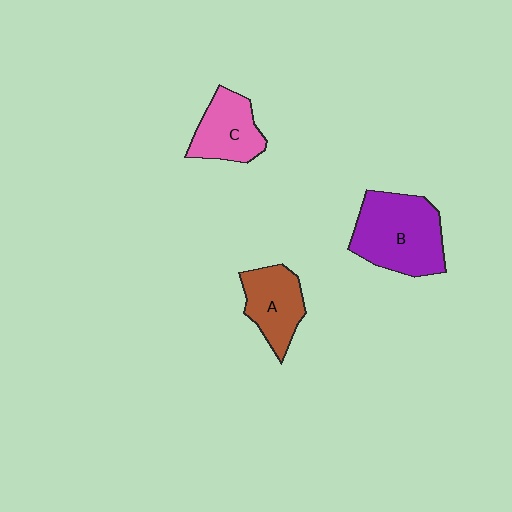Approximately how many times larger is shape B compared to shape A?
Approximately 1.6 times.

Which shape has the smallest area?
Shape C (pink).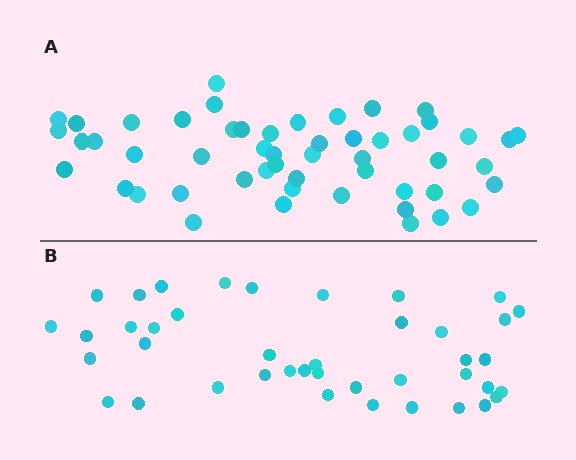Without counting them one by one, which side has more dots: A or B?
Region A (the top region) has more dots.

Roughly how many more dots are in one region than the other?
Region A has roughly 12 or so more dots than region B.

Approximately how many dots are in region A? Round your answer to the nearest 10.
About 50 dots. (The exact count is 52, which rounds to 50.)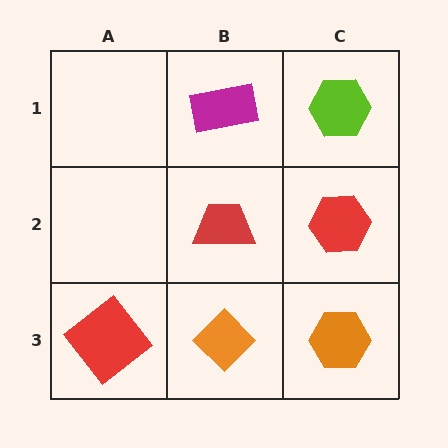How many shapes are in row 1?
2 shapes.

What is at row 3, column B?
An orange diamond.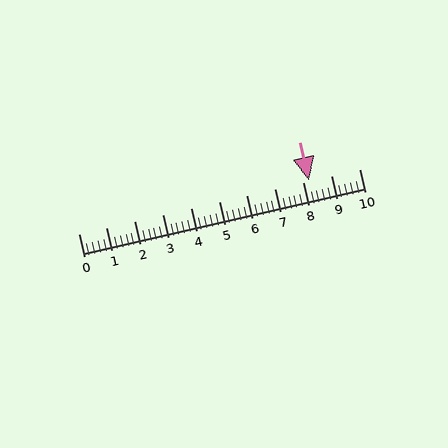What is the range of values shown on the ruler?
The ruler shows values from 0 to 10.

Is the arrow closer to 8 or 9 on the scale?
The arrow is closer to 8.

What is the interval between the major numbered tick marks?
The major tick marks are spaced 1 units apart.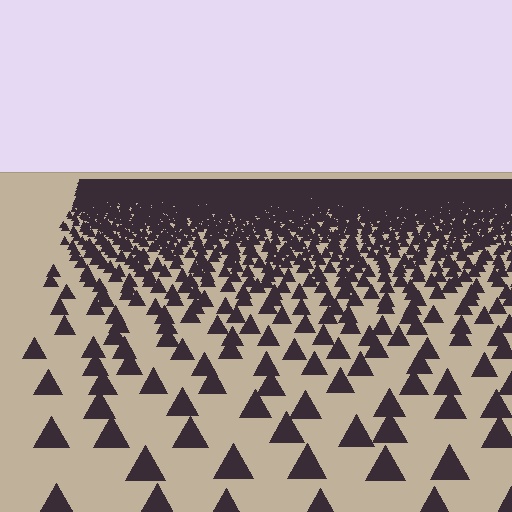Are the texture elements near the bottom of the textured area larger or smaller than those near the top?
Larger. Near the bottom, elements are closer to the viewer and appear at a bigger on-screen size.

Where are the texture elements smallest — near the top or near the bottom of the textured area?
Near the top.